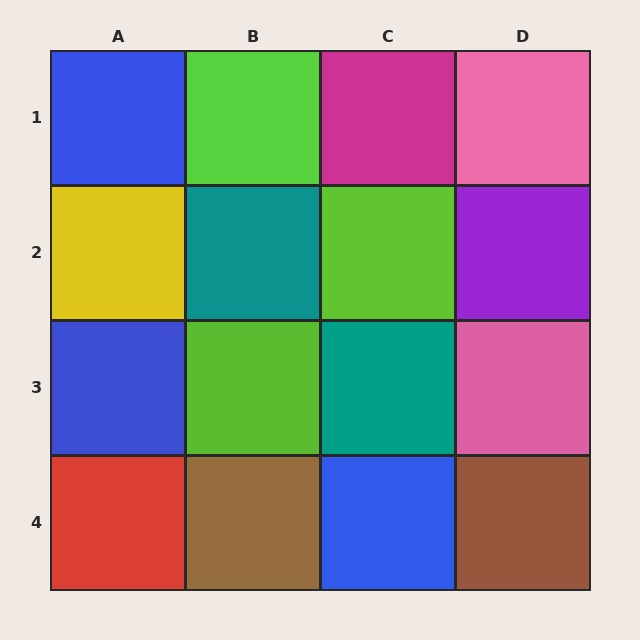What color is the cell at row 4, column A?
Red.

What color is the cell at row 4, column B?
Brown.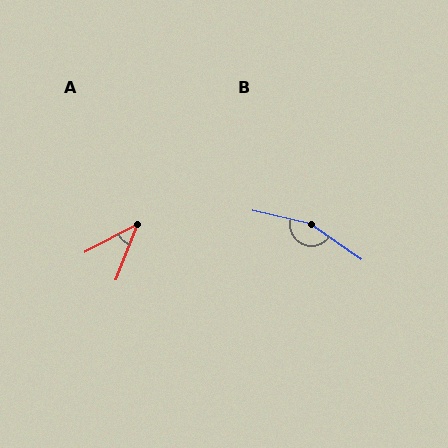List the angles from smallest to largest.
A (42°), B (158°).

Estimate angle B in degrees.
Approximately 158 degrees.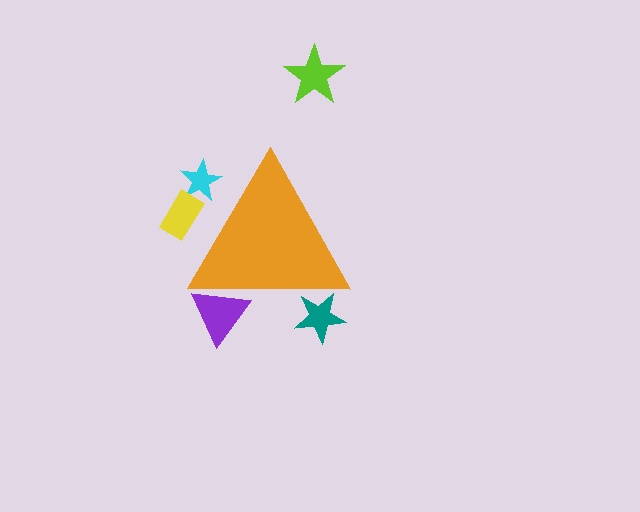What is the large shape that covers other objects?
An orange triangle.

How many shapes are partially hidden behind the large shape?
4 shapes are partially hidden.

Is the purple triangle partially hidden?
Yes, the purple triangle is partially hidden behind the orange triangle.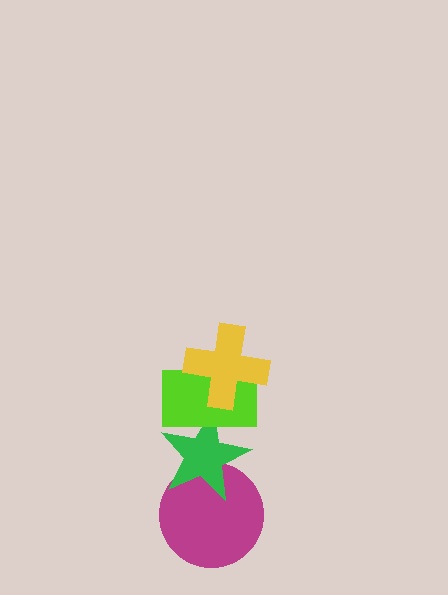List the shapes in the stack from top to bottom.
From top to bottom: the yellow cross, the lime rectangle, the green star, the magenta circle.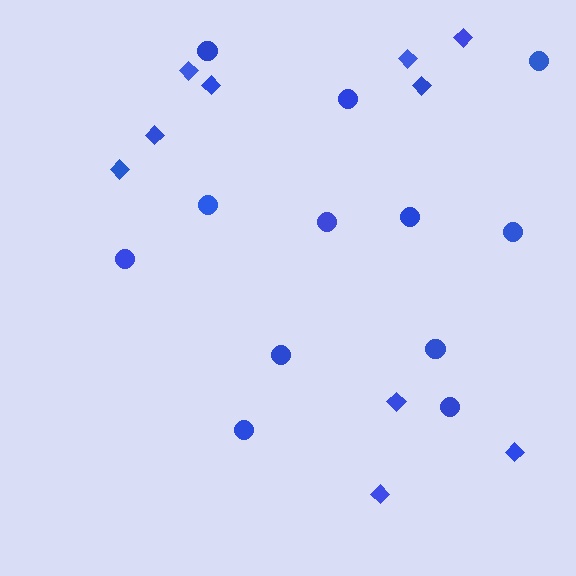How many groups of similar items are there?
There are 2 groups: one group of circles (12) and one group of diamonds (10).